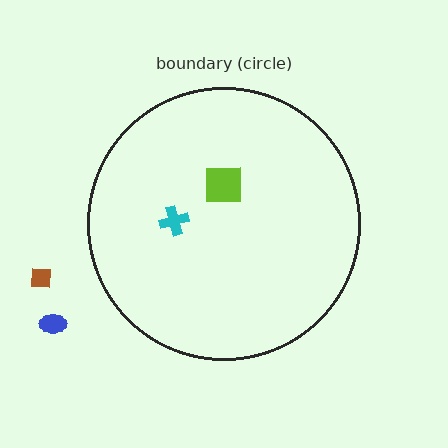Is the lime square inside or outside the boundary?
Inside.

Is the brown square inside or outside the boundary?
Outside.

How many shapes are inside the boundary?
2 inside, 2 outside.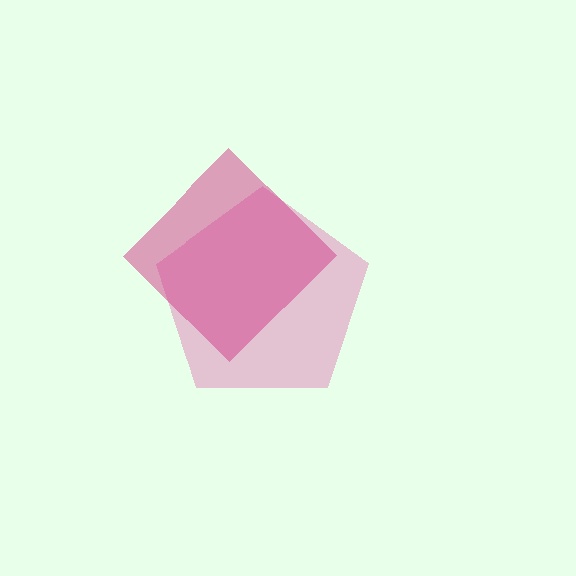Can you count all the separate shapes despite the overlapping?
Yes, there are 2 separate shapes.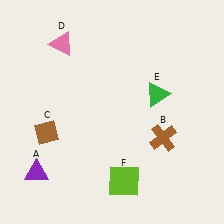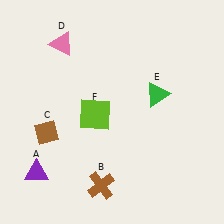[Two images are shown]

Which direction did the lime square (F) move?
The lime square (F) moved up.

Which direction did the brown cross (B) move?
The brown cross (B) moved left.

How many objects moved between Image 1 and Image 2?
2 objects moved between the two images.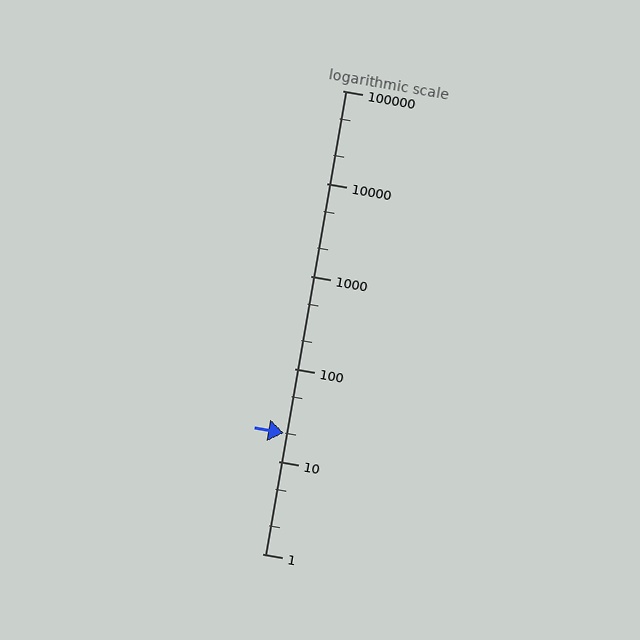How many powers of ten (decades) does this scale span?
The scale spans 5 decades, from 1 to 100000.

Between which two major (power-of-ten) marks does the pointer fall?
The pointer is between 10 and 100.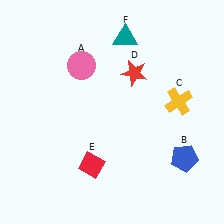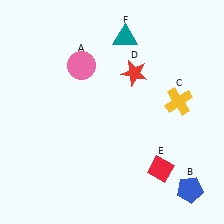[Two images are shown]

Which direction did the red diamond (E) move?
The red diamond (E) moved right.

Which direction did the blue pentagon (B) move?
The blue pentagon (B) moved down.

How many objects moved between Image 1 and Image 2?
2 objects moved between the two images.